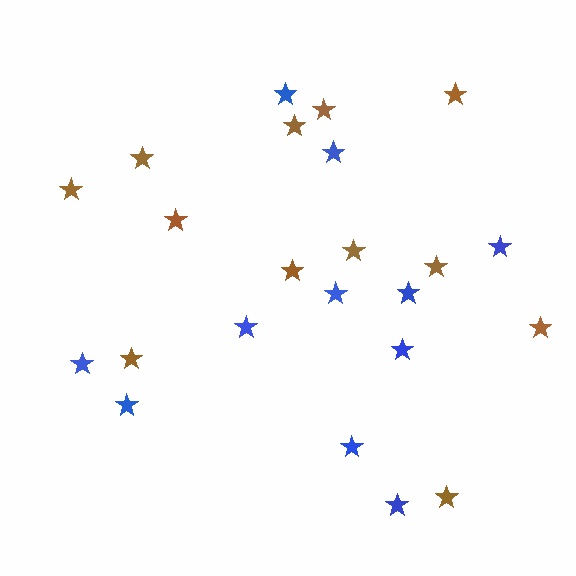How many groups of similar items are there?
There are 2 groups: one group of blue stars (11) and one group of brown stars (12).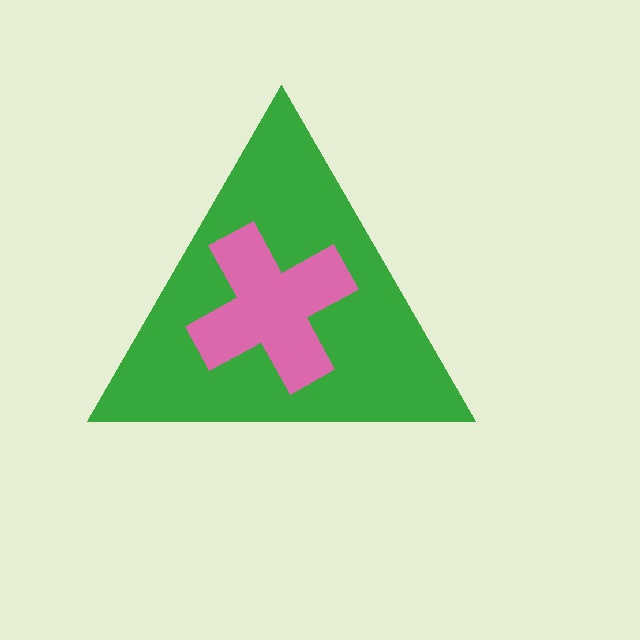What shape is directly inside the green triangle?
The pink cross.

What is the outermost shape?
The green triangle.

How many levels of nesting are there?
2.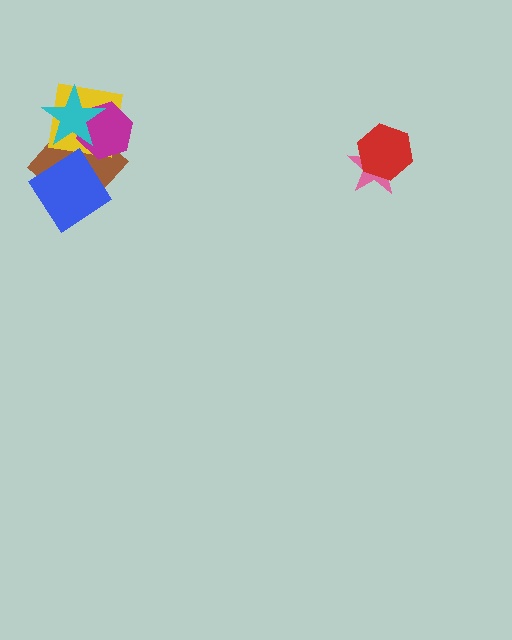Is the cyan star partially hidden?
No, no other shape covers it.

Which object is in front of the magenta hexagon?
The cyan star is in front of the magenta hexagon.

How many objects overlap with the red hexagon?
1 object overlaps with the red hexagon.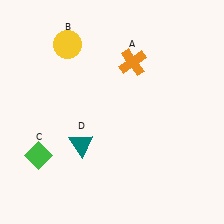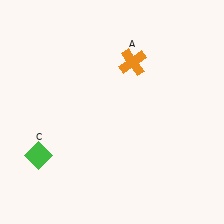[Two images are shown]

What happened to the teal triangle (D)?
The teal triangle (D) was removed in Image 2. It was in the bottom-left area of Image 1.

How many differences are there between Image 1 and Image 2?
There are 2 differences between the two images.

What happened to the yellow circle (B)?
The yellow circle (B) was removed in Image 2. It was in the top-left area of Image 1.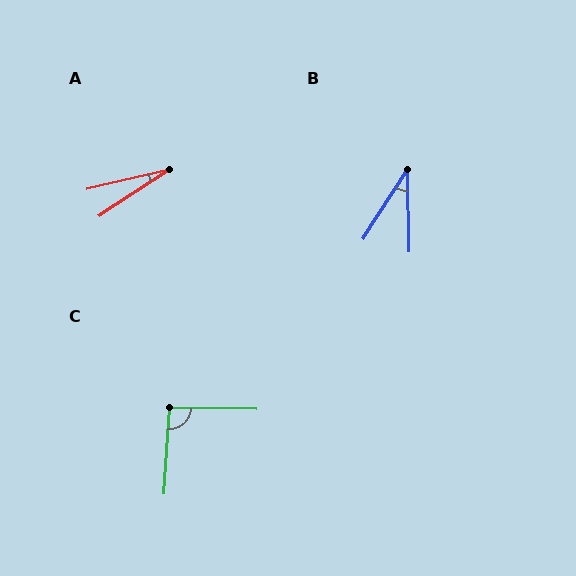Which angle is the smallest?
A, at approximately 20 degrees.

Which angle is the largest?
C, at approximately 93 degrees.